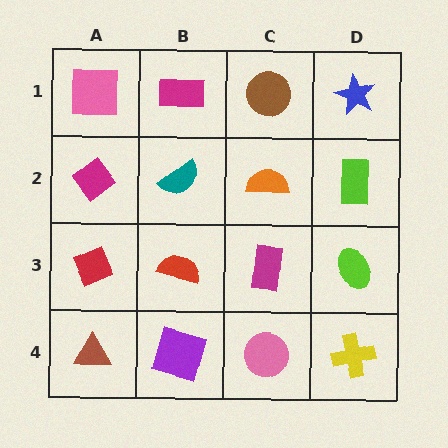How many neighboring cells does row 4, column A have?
2.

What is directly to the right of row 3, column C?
A lime ellipse.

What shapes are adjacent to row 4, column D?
A lime ellipse (row 3, column D), a pink circle (row 4, column C).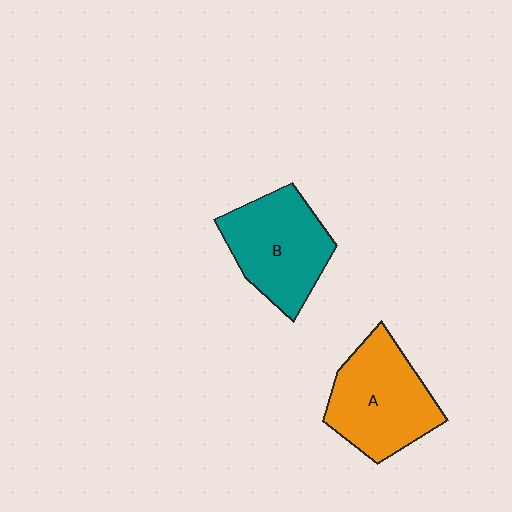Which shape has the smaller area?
Shape B (teal).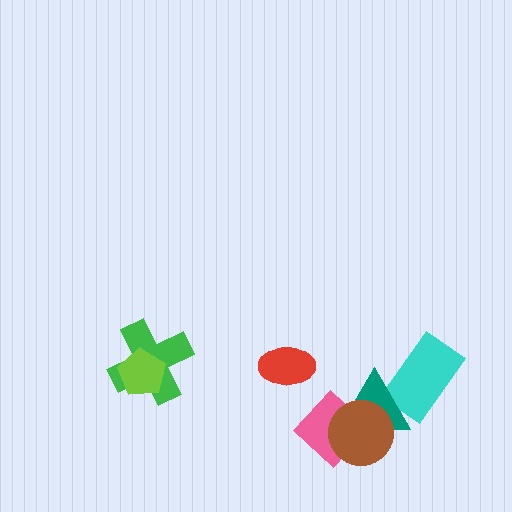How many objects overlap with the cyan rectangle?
1 object overlaps with the cyan rectangle.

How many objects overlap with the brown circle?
2 objects overlap with the brown circle.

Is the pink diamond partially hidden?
Yes, it is partially covered by another shape.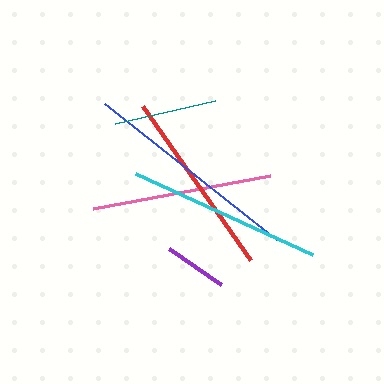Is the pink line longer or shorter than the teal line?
The pink line is longer than the teal line.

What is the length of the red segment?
The red segment is approximately 189 pixels long.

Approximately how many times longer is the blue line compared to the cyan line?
The blue line is approximately 1.1 times the length of the cyan line.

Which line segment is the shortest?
The purple line is the shortest at approximately 63 pixels.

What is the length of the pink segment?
The pink segment is approximately 180 pixels long.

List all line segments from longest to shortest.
From longest to shortest: blue, cyan, red, pink, teal, purple.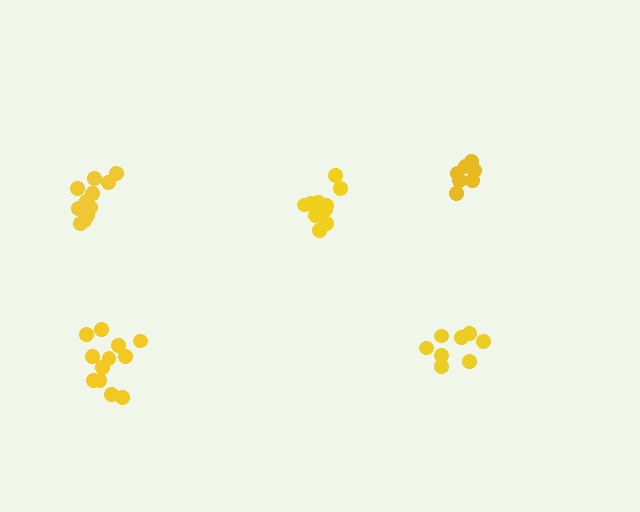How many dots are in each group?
Group 1: 8 dots, Group 2: 12 dots, Group 3: 11 dots, Group 4: 7 dots, Group 5: 11 dots (49 total).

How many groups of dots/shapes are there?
There are 5 groups.